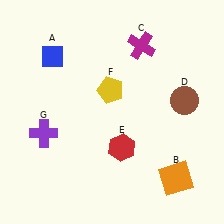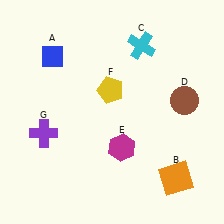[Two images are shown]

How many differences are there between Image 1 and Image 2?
There are 2 differences between the two images.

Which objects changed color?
C changed from magenta to cyan. E changed from red to magenta.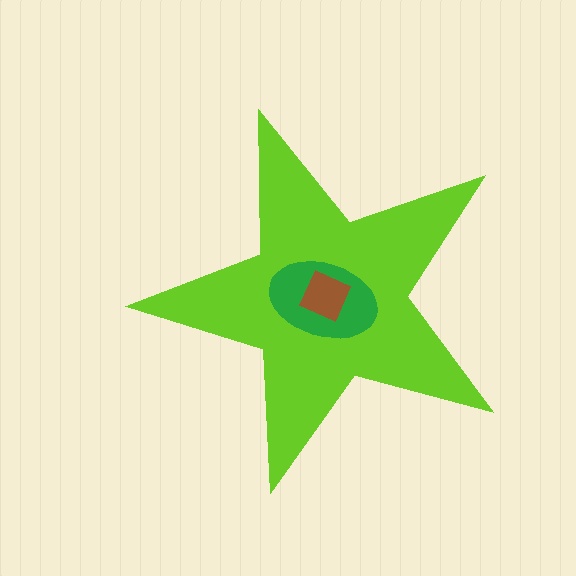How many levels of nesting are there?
3.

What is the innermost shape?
The brown square.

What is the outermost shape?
The lime star.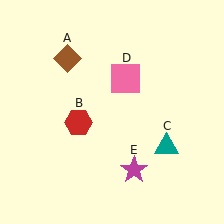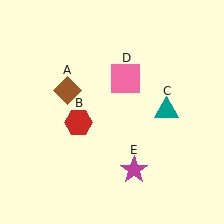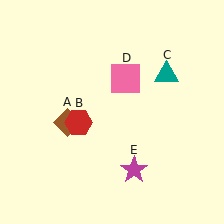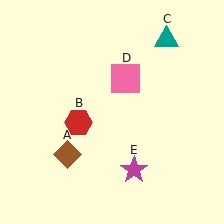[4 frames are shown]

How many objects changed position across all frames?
2 objects changed position: brown diamond (object A), teal triangle (object C).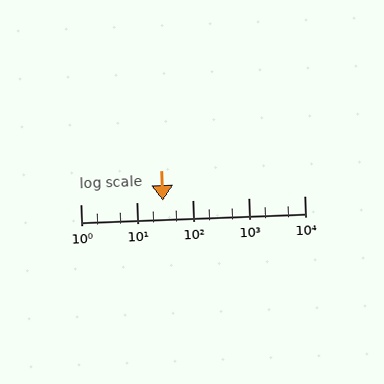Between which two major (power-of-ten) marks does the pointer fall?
The pointer is between 10 and 100.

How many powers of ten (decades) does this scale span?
The scale spans 4 decades, from 1 to 10000.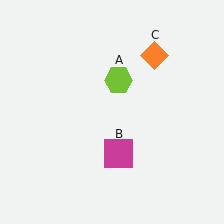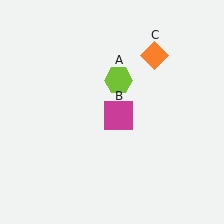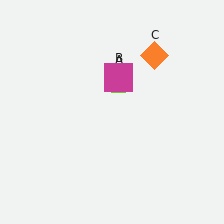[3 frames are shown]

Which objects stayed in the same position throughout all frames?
Lime hexagon (object A) and orange diamond (object C) remained stationary.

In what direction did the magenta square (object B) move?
The magenta square (object B) moved up.